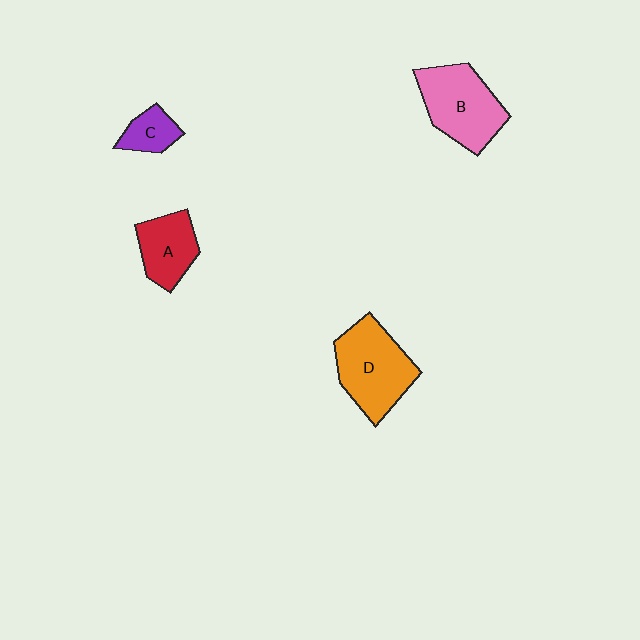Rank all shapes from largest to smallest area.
From largest to smallest: D (orange), B (pink), A (red), C (purple).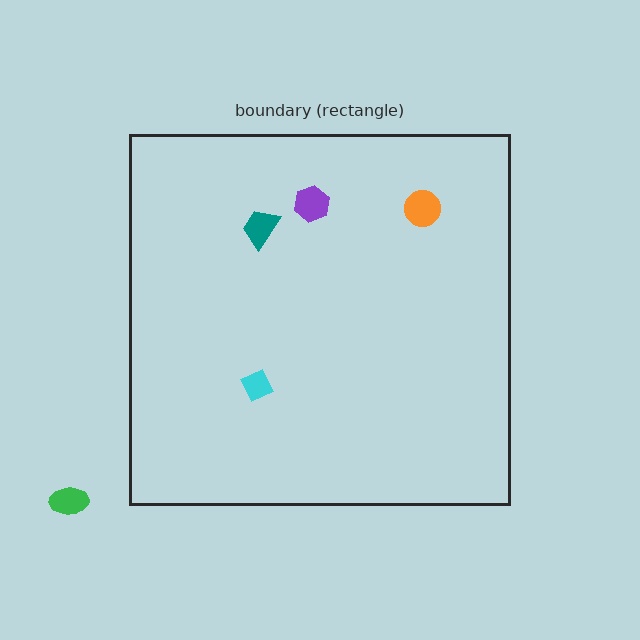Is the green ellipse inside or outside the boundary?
Outside.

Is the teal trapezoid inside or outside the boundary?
Inside.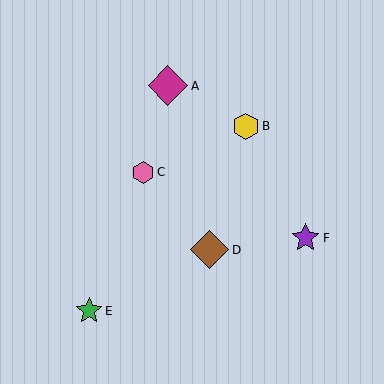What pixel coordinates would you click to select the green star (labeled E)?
Click at (89, 311) to select the green star E.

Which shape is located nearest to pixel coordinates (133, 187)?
The pink hexagon (labeled C) at (143, 172) is nearest to that location.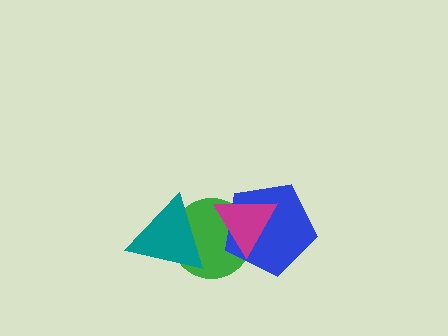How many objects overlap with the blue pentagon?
2 objects overlap with the blue pentagon.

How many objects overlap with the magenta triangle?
2 objects overlap with the magenta triangle.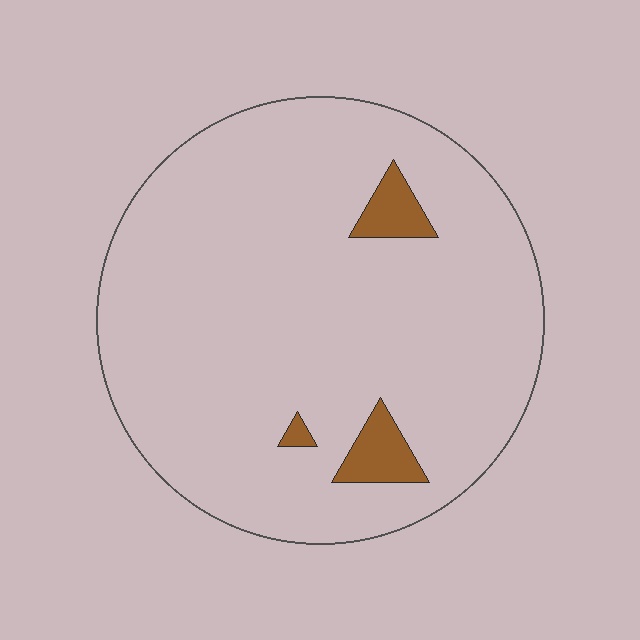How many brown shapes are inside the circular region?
3.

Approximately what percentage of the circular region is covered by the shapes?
Approximately 5%.